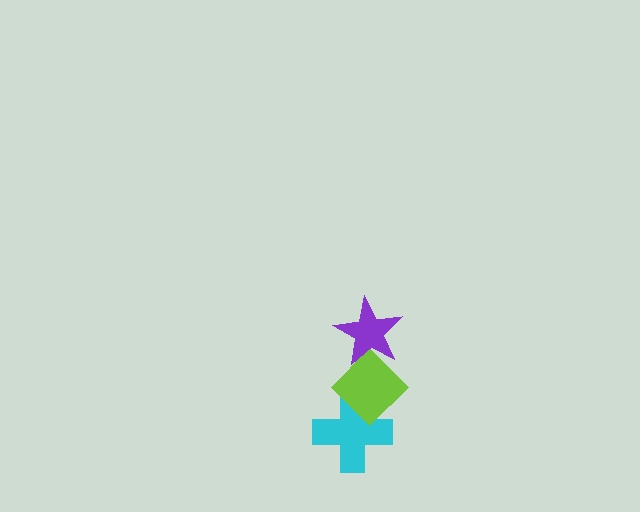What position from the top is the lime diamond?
The lime diamond is 2nd from the top.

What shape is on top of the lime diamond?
The purple star is on top of the lime diamond.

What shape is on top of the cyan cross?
The lime diamond is on top of the cyan cross.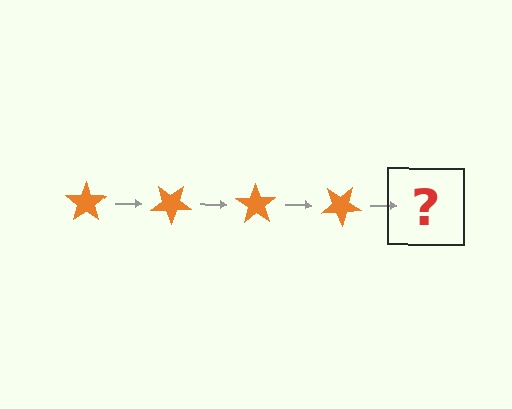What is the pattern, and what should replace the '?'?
The pattern is that the star rotates 35 degrees each step. The '?' should be an orange star rotated 140 degrees.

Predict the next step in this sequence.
The next step is an orange star rotated 140 degrees.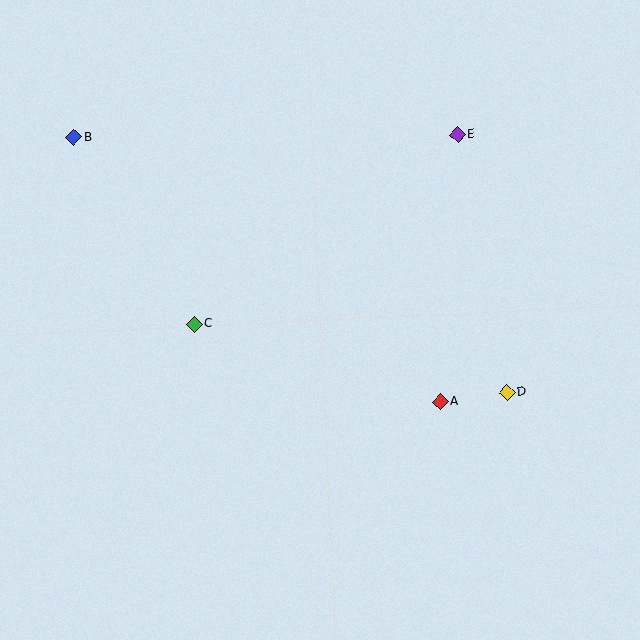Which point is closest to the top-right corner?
Point E is closest to the top-right corner.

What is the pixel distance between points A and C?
The distance between A and C is 258 pixels.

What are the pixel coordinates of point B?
Point B is at (74, 137).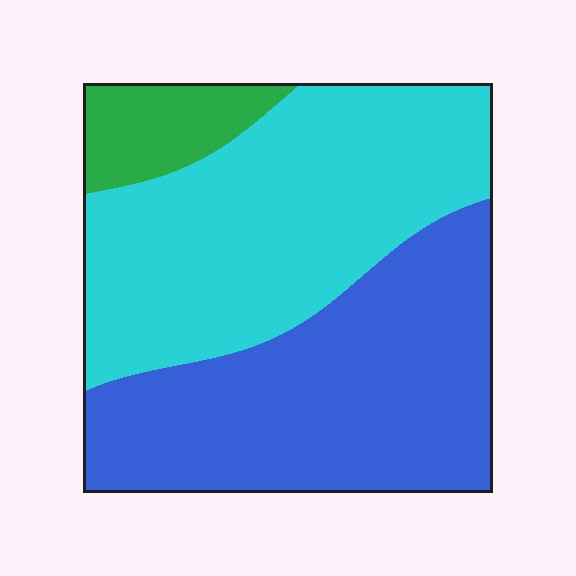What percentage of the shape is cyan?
Cyan covers roughly 45% of the shape.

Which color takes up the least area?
Green, at roughly 10%.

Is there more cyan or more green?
Cyan.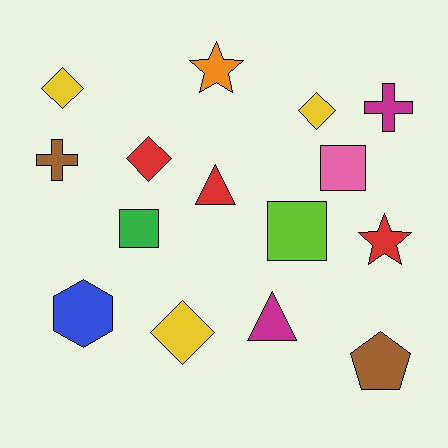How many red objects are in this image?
There are 3 red objects.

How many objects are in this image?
There are 15 objects.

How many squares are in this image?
There are 3 squares.